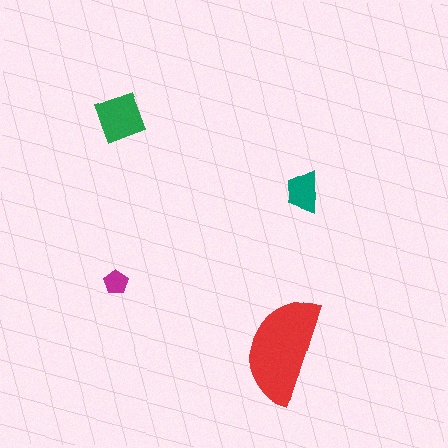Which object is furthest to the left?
The magenta pentagon is leftmost.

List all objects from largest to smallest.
The red semicircle, the green square, the teal trapezoid, the magenta pentagon.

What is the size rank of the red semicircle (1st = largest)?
1st.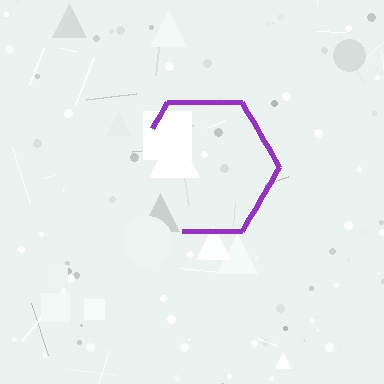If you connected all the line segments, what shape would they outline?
They would outline a hexagon.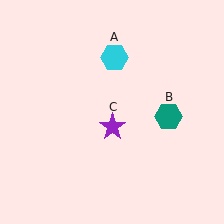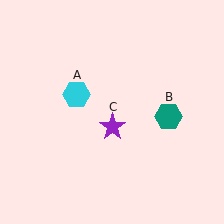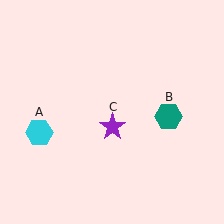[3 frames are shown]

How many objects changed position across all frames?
1 object changed position: cyan hexagon (object A).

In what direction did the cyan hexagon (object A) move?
The cyan hexagon (object A) moved down and to the left.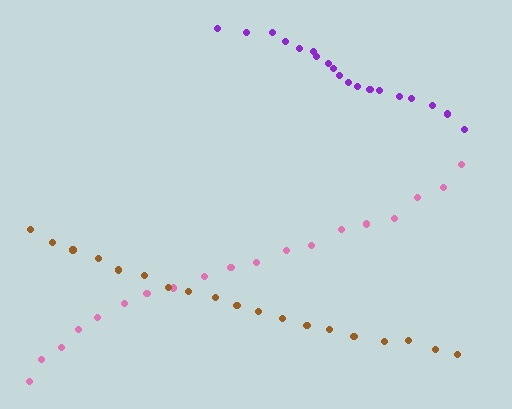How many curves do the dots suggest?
There are 3 distinct paths.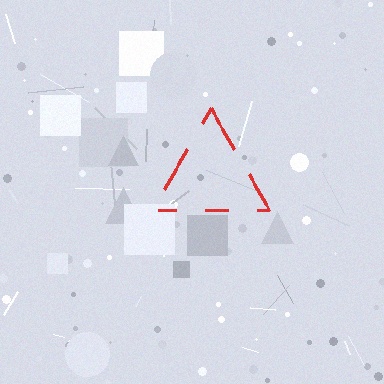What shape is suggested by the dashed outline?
The dashed outline suggests a triangle.